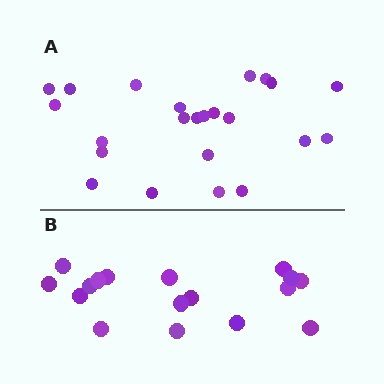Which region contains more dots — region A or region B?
Region A (the top region) has more dots.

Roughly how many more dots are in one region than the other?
Region A has about 6 more dots than region B.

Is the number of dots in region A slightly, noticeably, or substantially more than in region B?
Region A has noticeably more, but not dramatically so. The ratio is roughly 1.4 to 1.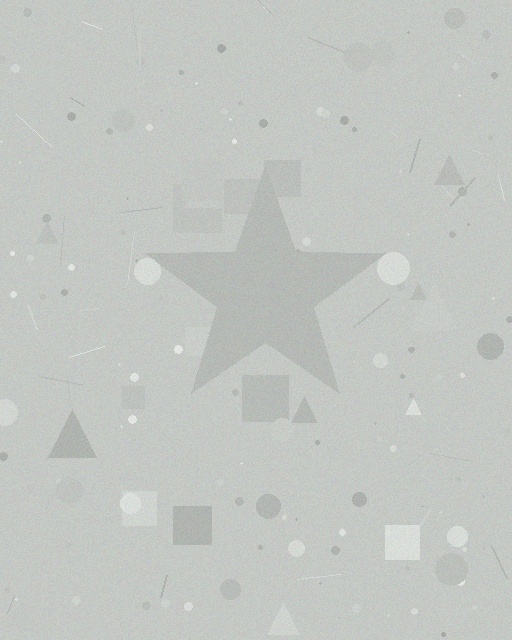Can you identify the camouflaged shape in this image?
The camouflaged shape is a star.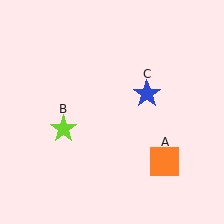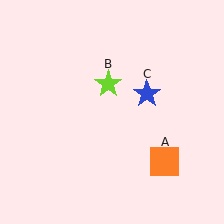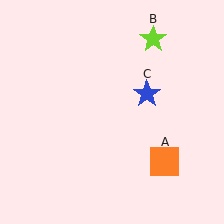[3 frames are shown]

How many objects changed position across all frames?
1 object changed position: lime star (object B).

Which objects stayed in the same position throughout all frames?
Orange square (object A) and blue star (object C) remained stationary.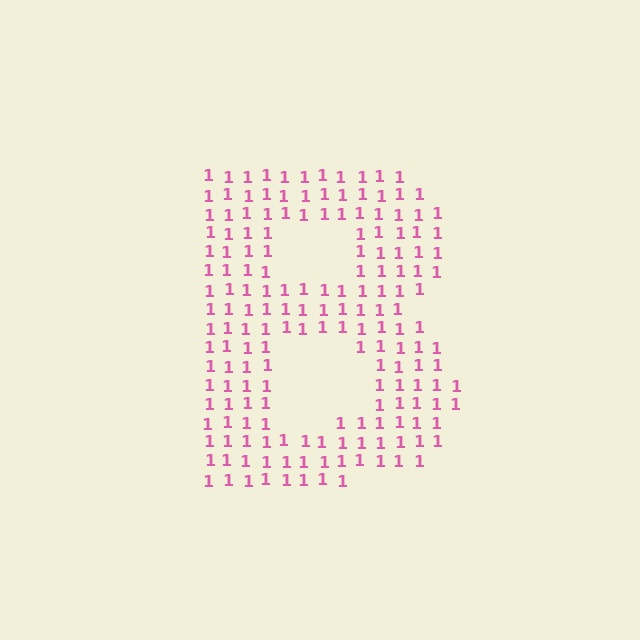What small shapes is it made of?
It is made of small digit 1's.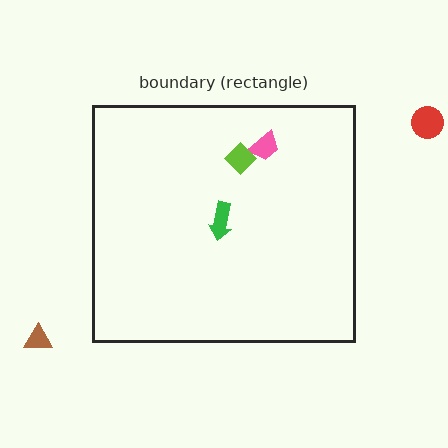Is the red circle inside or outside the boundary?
Outside.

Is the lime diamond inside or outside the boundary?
Inside.